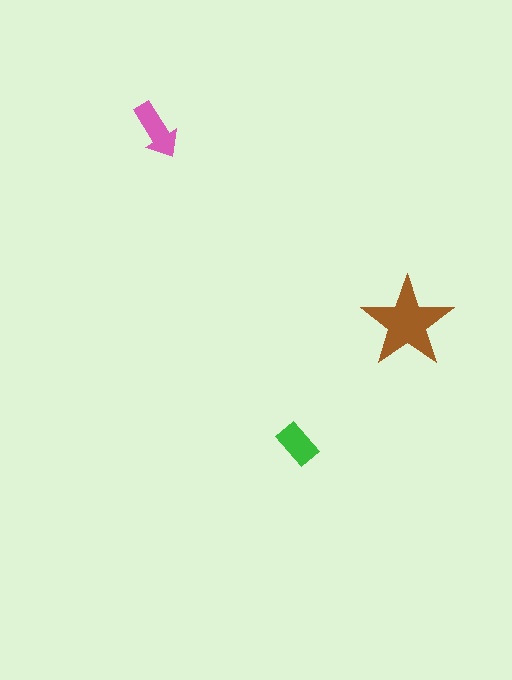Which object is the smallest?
The green rectangle.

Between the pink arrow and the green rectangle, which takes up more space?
The pink arrow.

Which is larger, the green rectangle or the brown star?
The brown star.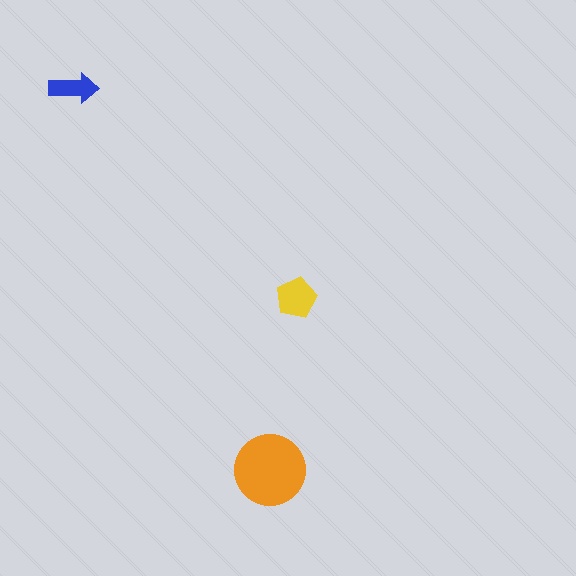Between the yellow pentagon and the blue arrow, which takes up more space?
The yellow pentagon.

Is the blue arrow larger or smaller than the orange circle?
Smaller.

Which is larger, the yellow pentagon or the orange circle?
The orange circle.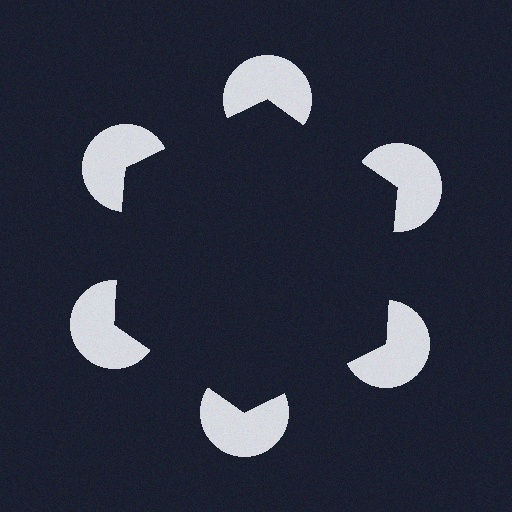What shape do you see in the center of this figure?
An illusory hexagon — its edges are inferred from the aligned wedge cuts in the pac-man discs, not physically drawn.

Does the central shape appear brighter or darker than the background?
It typically appears slightly darker than the background, even though no actual brightness change is drawn.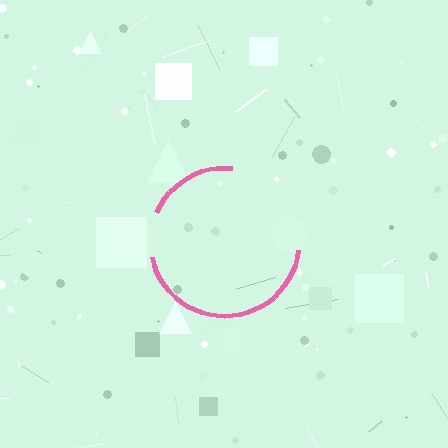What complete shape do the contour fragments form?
The contour fragments form a circle.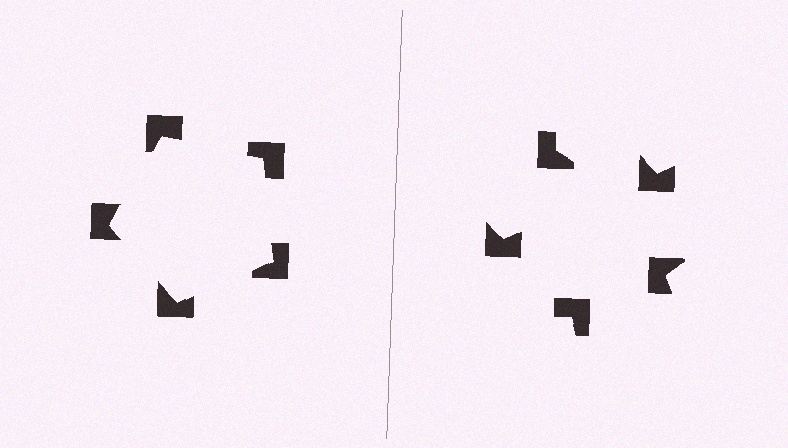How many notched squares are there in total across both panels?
10 — 5 on each side.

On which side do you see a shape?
An illusory pentagon appears on the left side. On the right side the wedge cuts are rotated, so no coherent shape forms.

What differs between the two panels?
The notched squares are positioned identically on both sides; only the wedge orientations differ. On the left they align to a pentagon; on the right they are misaligned.